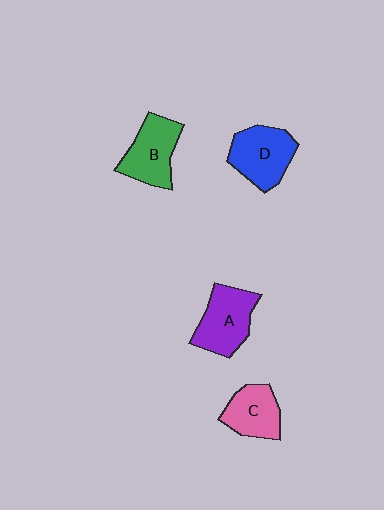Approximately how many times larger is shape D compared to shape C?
Approximately 1.2 times.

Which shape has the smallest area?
Shape C (pink).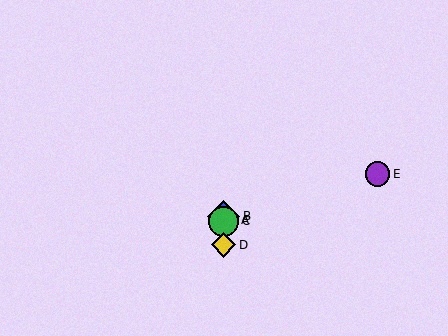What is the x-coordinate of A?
Object A is at x≈224.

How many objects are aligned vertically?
4 objects (A, B, C, D) are aligned vertically.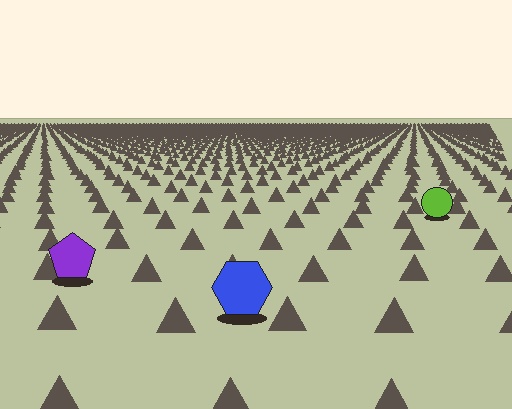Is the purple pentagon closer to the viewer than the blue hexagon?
No. The blue hexagon is closer — you can tell from the texture gradient: the ground texture is coarser near it.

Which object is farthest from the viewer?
The lime circle is farthest from the viewer. It appears smaller and the ground texture around it is denser.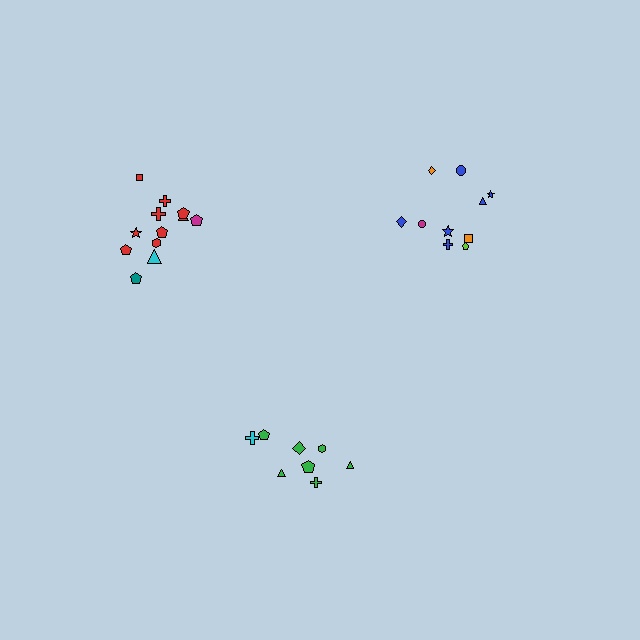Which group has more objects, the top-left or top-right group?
The top-left group.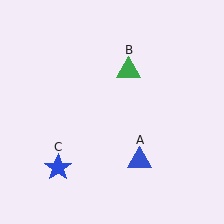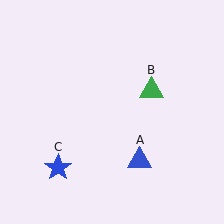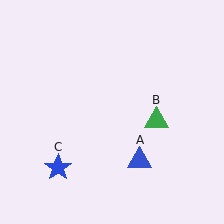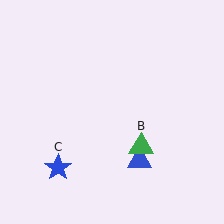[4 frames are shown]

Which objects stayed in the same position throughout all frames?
Blue triangle (object A) and blue star (object C) remained stationary.